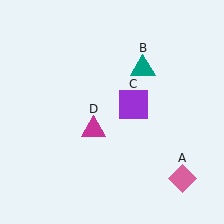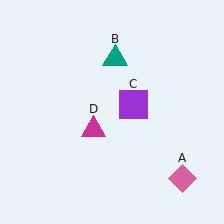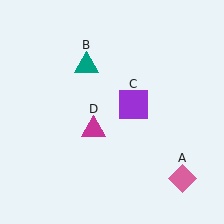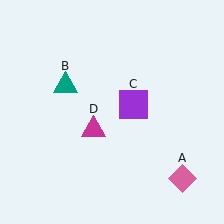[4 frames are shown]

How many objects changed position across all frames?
1 object changed position: teal triangle (object B).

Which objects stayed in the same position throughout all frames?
Pink diamond (object A) and purple square (object C) and magenta triangle (object D) remained stationary.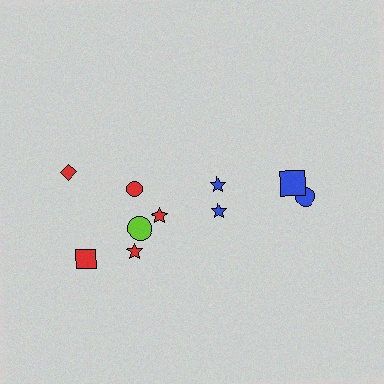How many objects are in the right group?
There are 4 objects.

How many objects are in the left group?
There are 6 objects.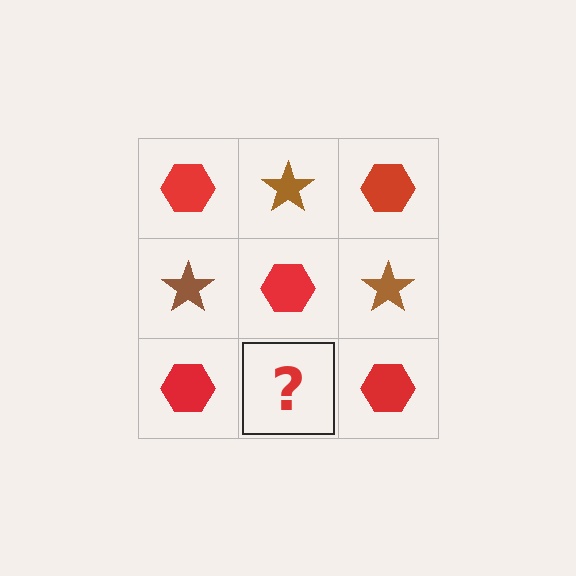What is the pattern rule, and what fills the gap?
The rule is that it alternates red hexagon and brown star in a checkerboard pattern. The gap should be filled with a brown star.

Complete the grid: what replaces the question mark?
The question mark should be replaced with a brown star.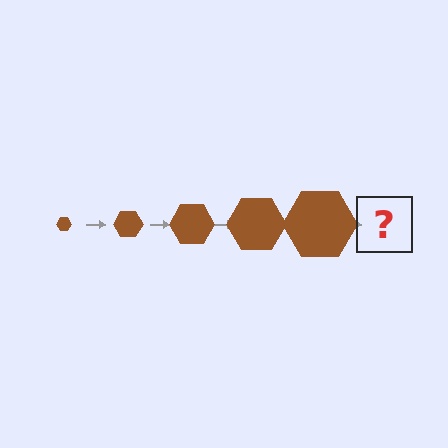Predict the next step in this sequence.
The next step is a brown hexagon, larger than the previous one.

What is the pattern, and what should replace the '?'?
The pattern is that the hexagon gets progressively larger each step. The '?' should be a brown hexagon, larger than the previous one.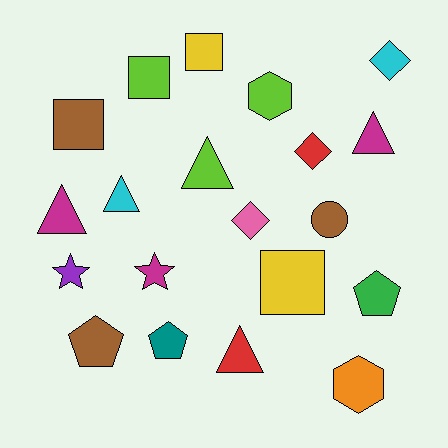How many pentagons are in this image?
There are 3 pentagons.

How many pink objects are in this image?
There is 1 pink object.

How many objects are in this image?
There are 20 objects.